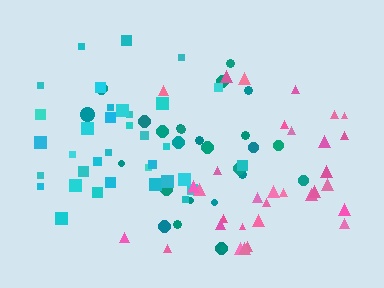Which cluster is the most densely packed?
Teal.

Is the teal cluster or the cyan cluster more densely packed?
Teal.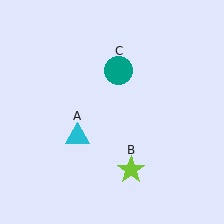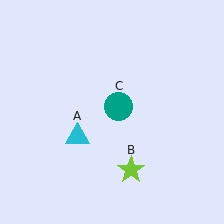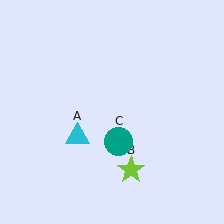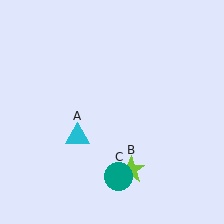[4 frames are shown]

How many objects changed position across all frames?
1 object changed position: teal circle (object C).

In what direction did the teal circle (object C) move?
The teal circle (object C) moved down.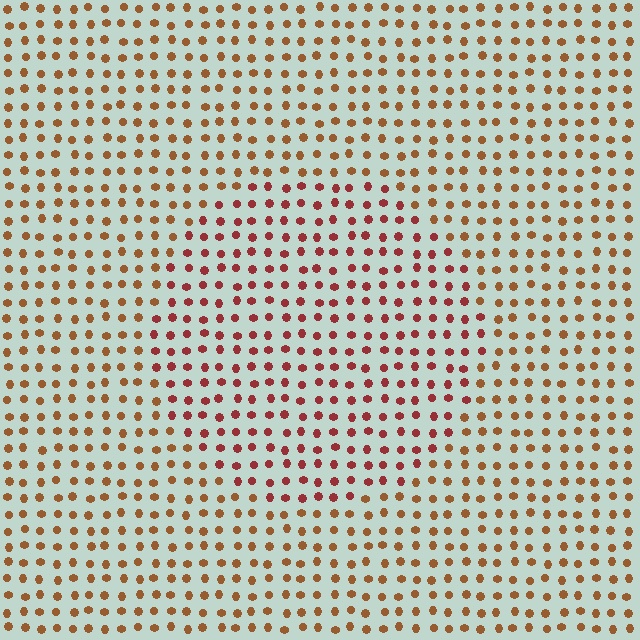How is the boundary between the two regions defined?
The boundary is defined purely by a slight shift in hue (about 30 degrees). Spacing, size, and orientation are identical on both sides.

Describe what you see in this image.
The image is filled with small brown elements in a uniform arrangement. A circle-shaped region is visible where the elements are tinted to a slightly different hue, forming a subtle color boundary.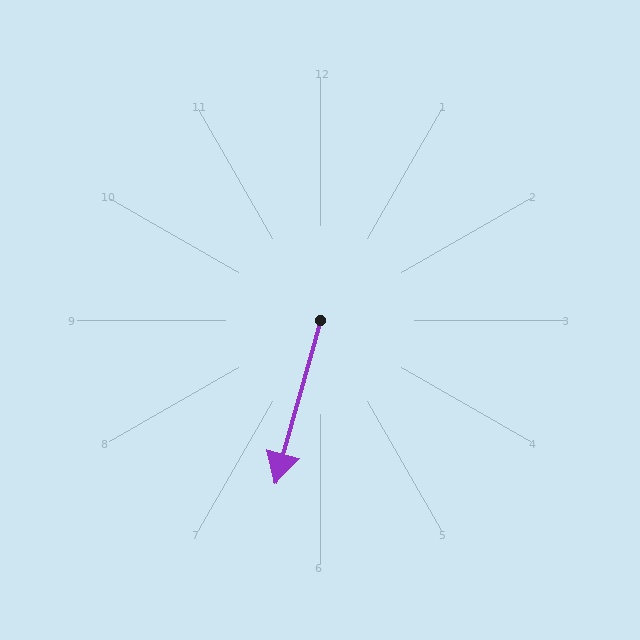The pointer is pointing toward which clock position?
Roughly 7 o'clock.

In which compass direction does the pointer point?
South.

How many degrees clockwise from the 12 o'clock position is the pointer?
Approximately 196 degrees.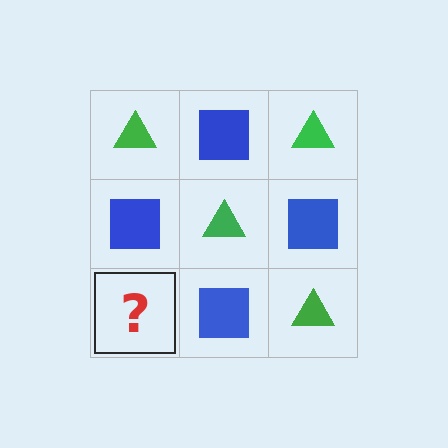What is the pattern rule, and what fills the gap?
The rule is that it alternates green triangle and blue square in a checkerboard pattern. The gap should be filled with a green triangle.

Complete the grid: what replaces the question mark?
The question mark should be replaced with a green triangle.